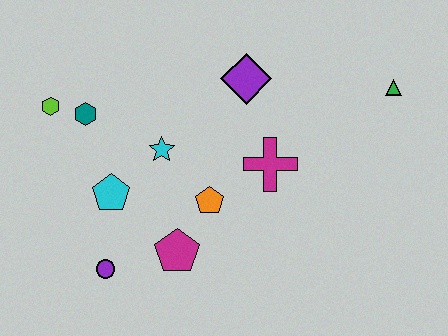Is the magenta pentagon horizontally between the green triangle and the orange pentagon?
No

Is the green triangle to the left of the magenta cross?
No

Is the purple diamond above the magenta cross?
Yes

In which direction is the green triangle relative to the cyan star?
The green triangle is to the right of the cyan star.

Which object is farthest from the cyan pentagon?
The green triangle is farthest from the cyan pentagon.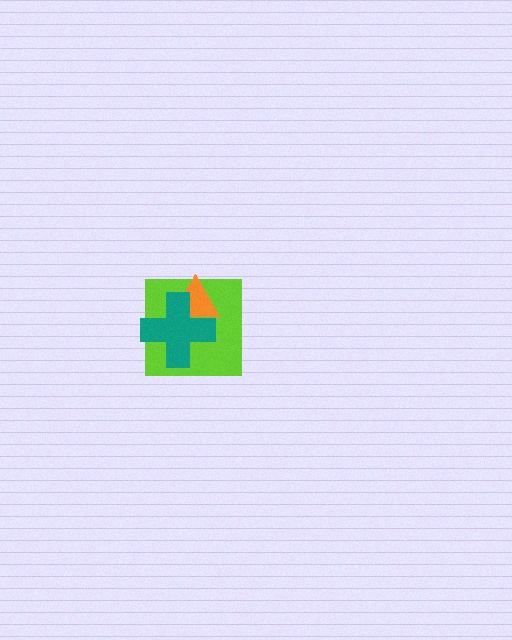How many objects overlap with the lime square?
2 objects overlap with the lime square.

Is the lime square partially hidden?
Yes, it is partially covered by another shape.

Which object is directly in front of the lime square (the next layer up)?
The orange triangle is directly in front of the lime square.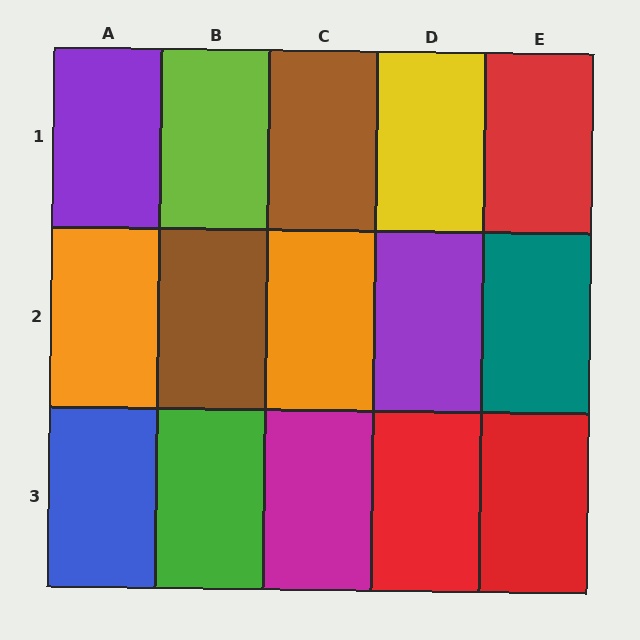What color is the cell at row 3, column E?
Red.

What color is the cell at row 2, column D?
Purple.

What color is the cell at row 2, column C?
Orange.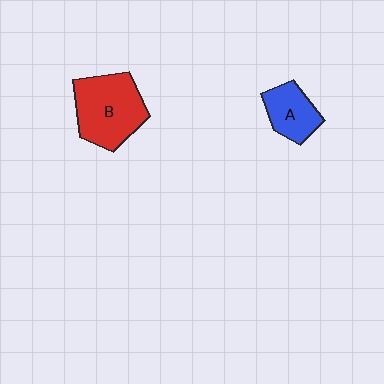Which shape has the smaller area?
Shape A (blue).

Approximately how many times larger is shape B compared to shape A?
Approximately 1.8 times.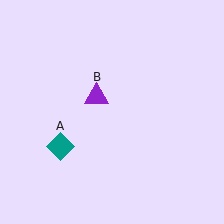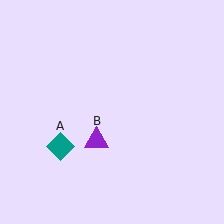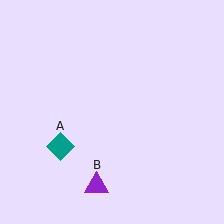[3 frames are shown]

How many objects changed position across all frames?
1 object changed position: purple triangle (object B).